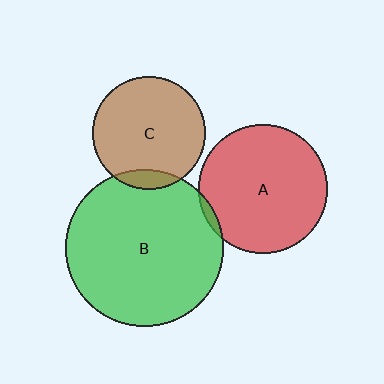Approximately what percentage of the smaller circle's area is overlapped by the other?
Approximately 5%.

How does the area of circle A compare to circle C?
Approximately 1.3 times.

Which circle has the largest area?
Circle B (green).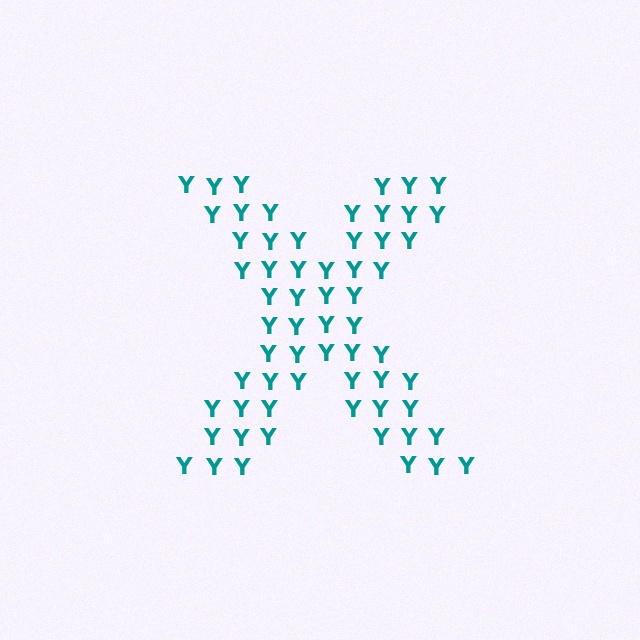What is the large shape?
The large shape is the letter X.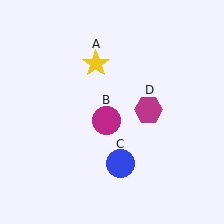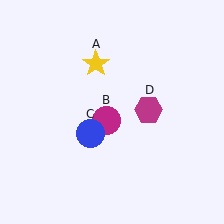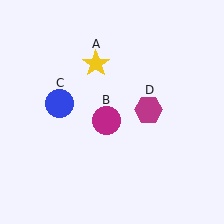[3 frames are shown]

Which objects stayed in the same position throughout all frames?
Yellow star (object A) and magenta circle (object B) and magenta hexagon (object D) remained stationary.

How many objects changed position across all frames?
1 object changed position: blue circle (object C).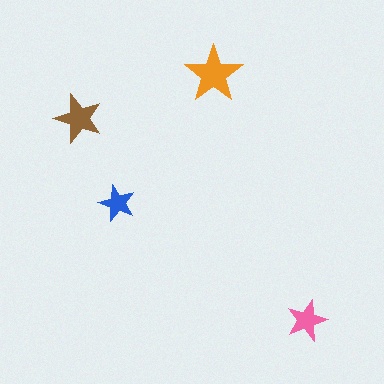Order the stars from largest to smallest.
the orange one, the brown one, the pink one, the blue one.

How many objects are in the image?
There are 4 objects in the image.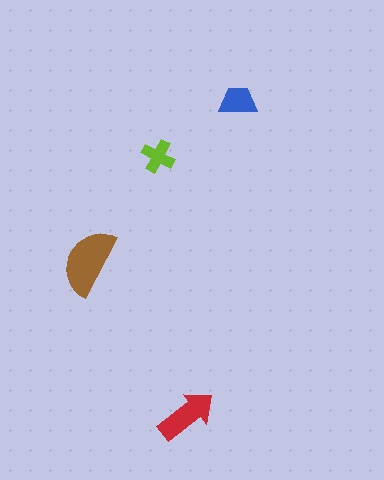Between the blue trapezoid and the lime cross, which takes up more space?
The blue trapezoid.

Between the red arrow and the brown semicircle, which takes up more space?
The brown semicircle.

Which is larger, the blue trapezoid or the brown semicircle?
The brown semicircle.